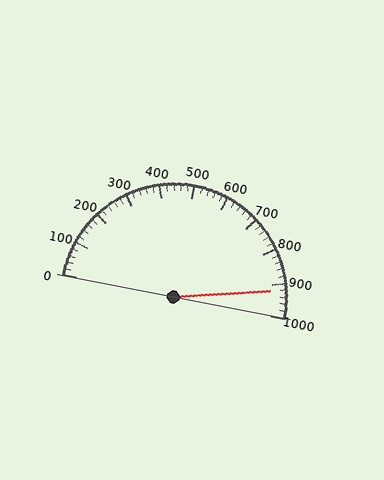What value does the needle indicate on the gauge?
The needle indicates approximately 920.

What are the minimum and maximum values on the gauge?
The gauge ranges from 0 to 1000.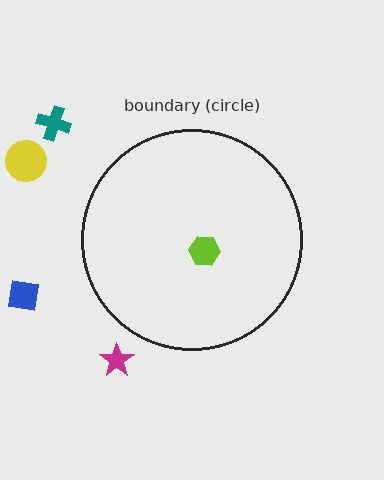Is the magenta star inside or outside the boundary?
Outside.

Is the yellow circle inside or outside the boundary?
Outside.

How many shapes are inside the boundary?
1 inside, 4 outside.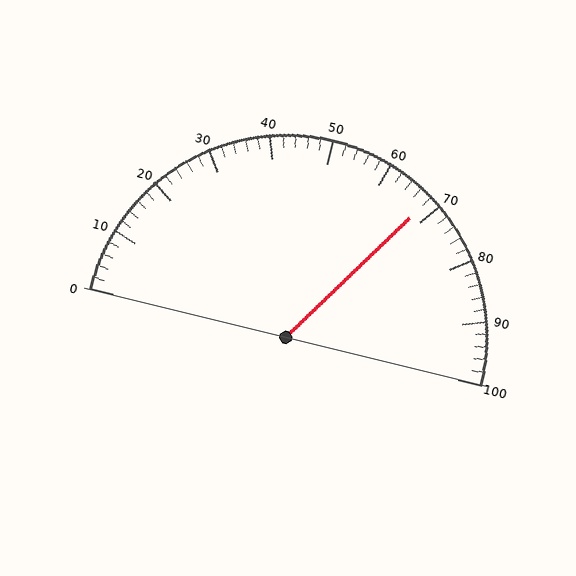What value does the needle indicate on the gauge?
The needle indicates approximately 68.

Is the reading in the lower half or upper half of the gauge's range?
The reading is in the upper half of the range (0 to 100).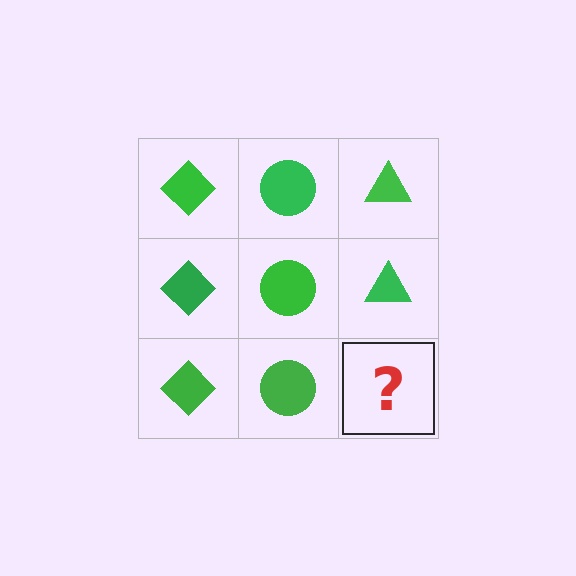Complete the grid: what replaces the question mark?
The question mark should be replaced with a green triangle.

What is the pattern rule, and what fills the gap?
The rule is that each column has a consistent shape. The gap should be filled with a green triangle.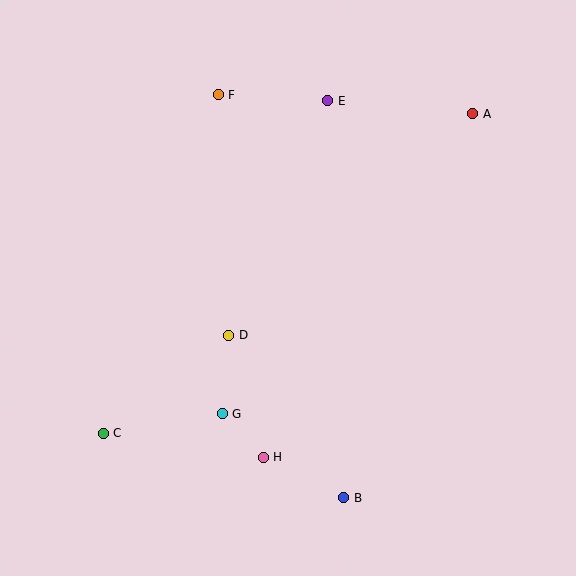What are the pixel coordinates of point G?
Point G is at (222, 414).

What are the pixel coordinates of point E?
Point E is at (328, 101).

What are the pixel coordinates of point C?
Point C is at (103, 433).